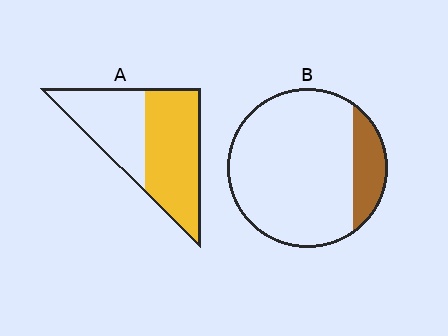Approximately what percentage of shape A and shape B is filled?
A is approximately 55% and B is approximately 15%.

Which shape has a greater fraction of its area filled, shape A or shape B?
Shape A.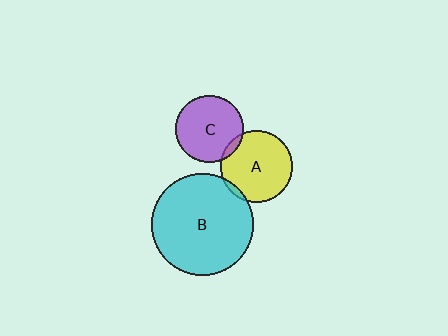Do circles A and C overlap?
Yes.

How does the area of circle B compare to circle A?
Approximately 2.0 times.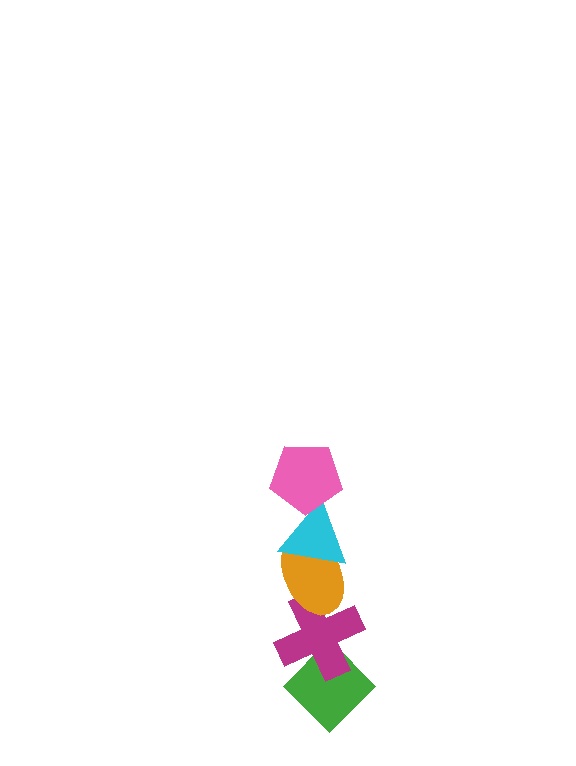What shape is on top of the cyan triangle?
The pink pentagon is on top of the cyan triangle.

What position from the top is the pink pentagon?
The pink pentagon is 1st from the top.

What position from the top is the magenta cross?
The magenta cross is 4th from the top.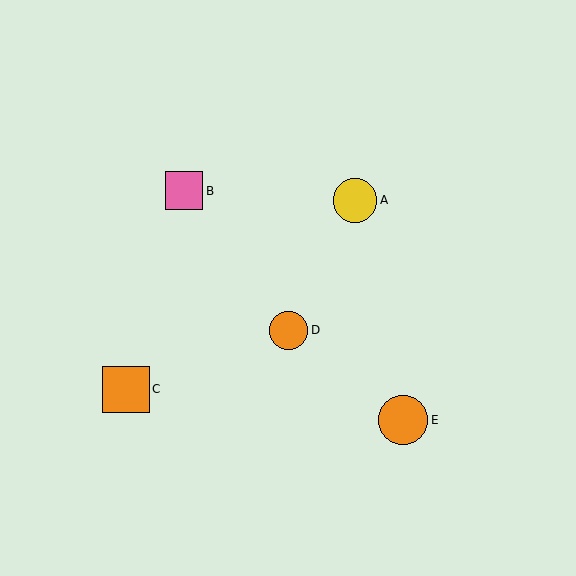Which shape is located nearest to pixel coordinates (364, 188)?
The yellow circle (labeled A) at (355, 200) is nearest to that location.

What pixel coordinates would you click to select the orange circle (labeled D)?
Click at (289, 330) to select the orange circle D.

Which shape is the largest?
The orange circle (labeled E) is the largest.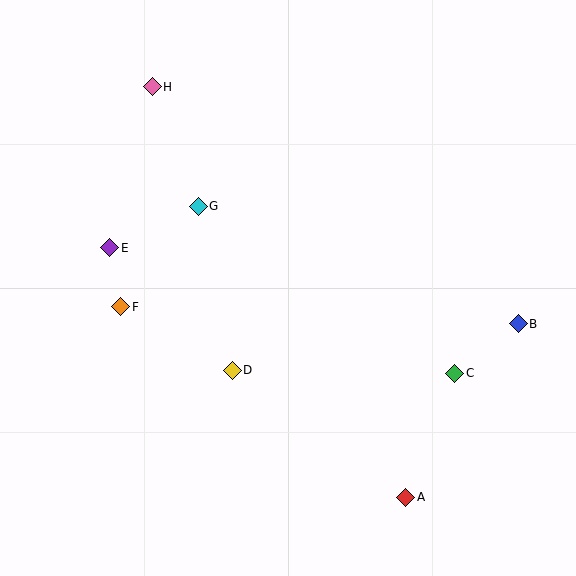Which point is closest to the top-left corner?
Point H is closest to the top-left corner.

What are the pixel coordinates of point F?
Point F is at (121, 307).